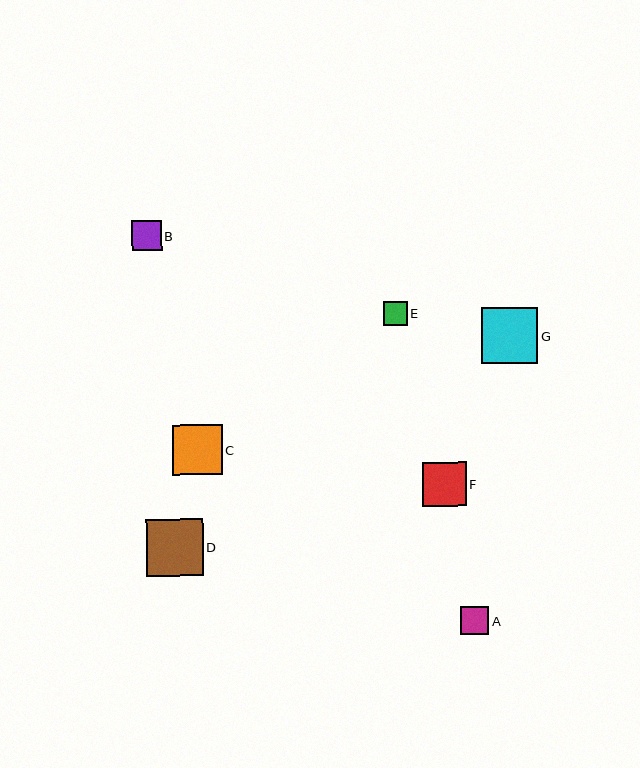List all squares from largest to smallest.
From largest to smallest: D, G, C, F, B, A, E.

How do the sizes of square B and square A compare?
Square B and square A are approximately the same size.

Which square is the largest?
Square D is the largest with a size of approximately 57 pixels.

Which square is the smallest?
Square E is the smallest with a size of approximately 24 pixels.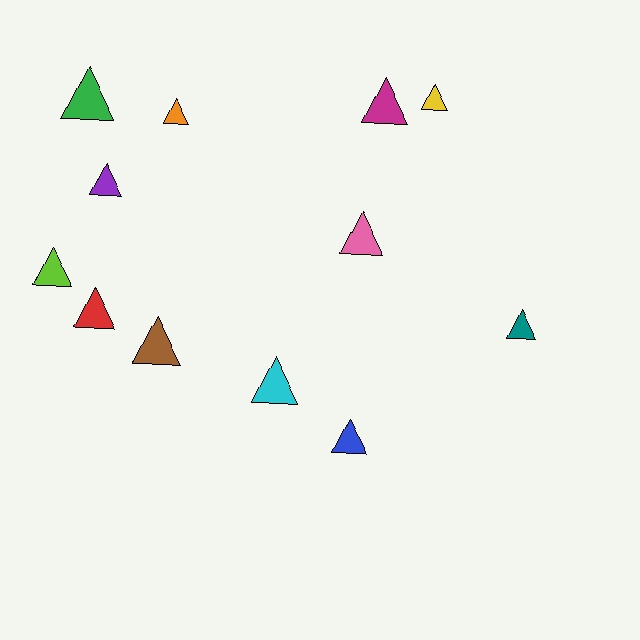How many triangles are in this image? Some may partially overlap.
There are 12 triangles.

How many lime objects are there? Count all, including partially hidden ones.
There is 1 lime object.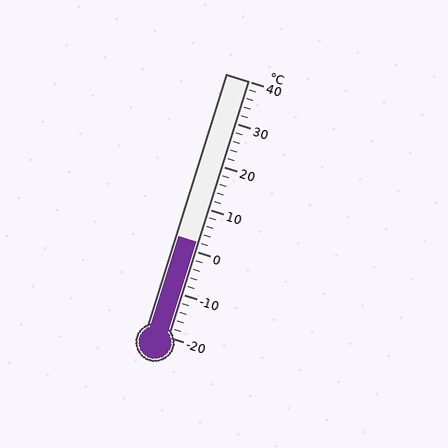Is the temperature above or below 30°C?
The temperature is below 30°C.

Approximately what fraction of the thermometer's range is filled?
The thermometer is filled to approximately 35% of its range.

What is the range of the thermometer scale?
The thermometer scale ranges from -20°C to 40°C.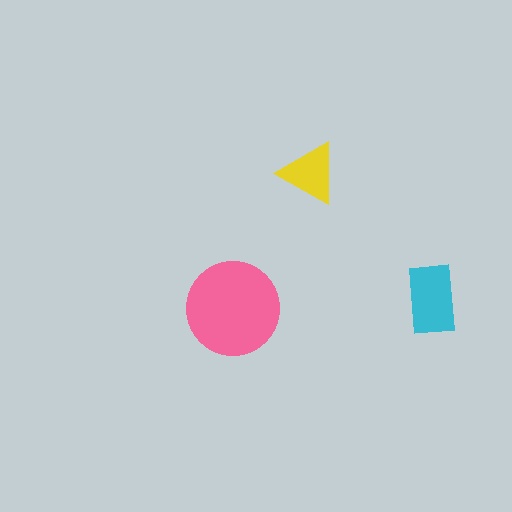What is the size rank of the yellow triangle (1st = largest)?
3rd.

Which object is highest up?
The yellow triangle is topmost.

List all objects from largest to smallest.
The pink circle, the cyan rectangle, the yellow triangle.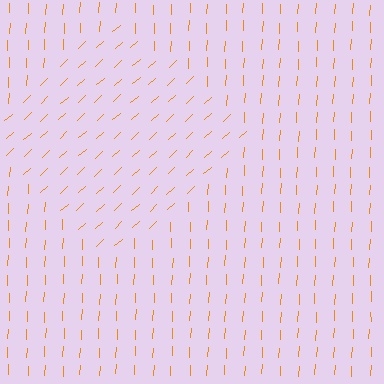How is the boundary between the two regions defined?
The boundary is defined purely by a change in line orientation (approximately 45 degrees difference). All lines are the same color and thickness.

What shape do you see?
I see a diamond.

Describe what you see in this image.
The image is filled with small orange line segments. A diamond region in the image has lines oriented differently from the surrounding lines, creating a visible texture boundary.